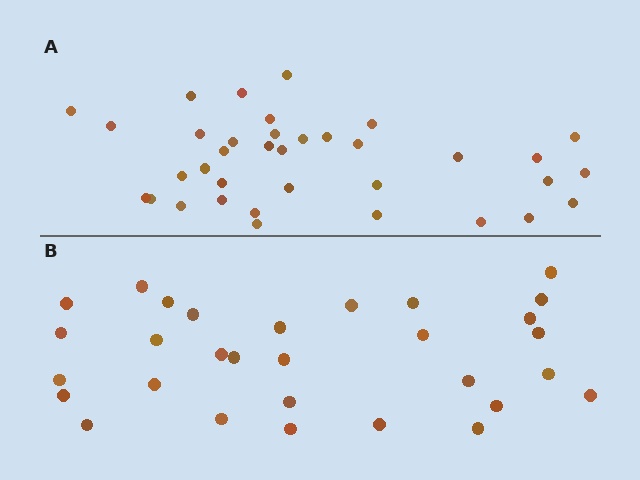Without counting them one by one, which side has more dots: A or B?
Region A (the top region) has more dots.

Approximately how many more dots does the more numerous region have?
Region A has about 6 more dots than region B.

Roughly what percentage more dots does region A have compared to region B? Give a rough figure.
About 20% more.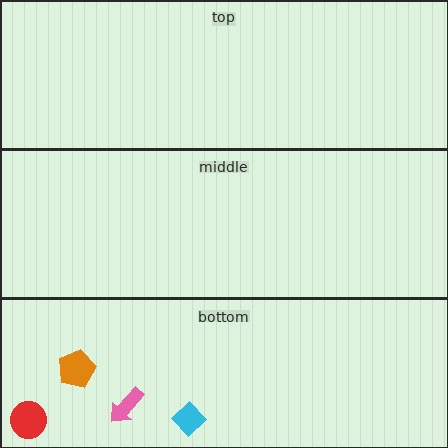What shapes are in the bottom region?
The red circle, the pink arrow, the orange pentagon, the cyan diamond.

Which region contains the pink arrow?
The bottom region.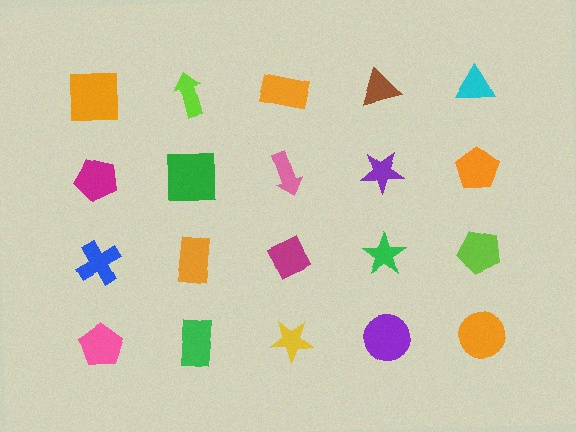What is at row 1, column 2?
A lime arrow.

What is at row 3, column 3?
A magenta diamond.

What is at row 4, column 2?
A green rectangle.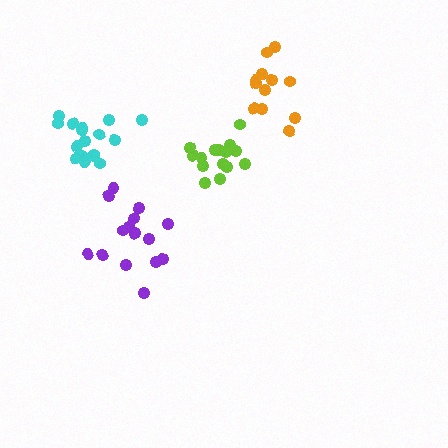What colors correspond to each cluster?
The clusters are colored: orange, lime, cyan, purple.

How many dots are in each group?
Group 1: 12 dots, Group 2: 16 dots, Group 3: 18 dots, Group 4: 15 dots (61 total).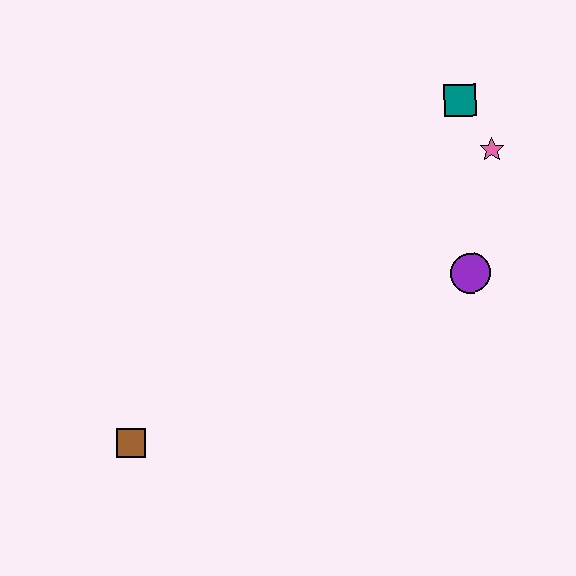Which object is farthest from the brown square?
The teal square is farthest from the brown square.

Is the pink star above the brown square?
Yes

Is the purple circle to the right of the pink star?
No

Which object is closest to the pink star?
The teal square is closest to the pink star.